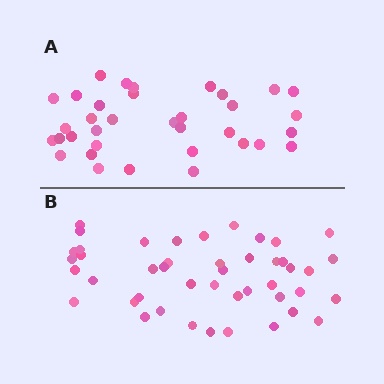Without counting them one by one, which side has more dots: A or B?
Region B (the bottom region) has more dots.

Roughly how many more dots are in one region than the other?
Region B has roughly 10 or so more dots than region A.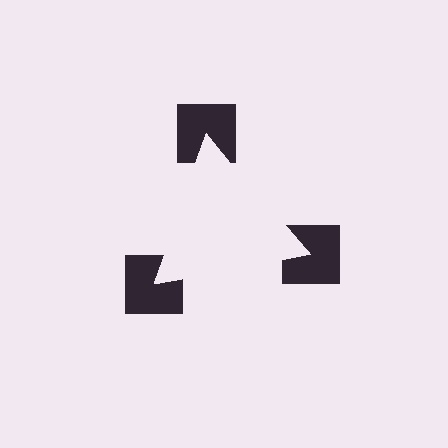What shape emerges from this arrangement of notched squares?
An illusory triangle — its edges are inferred from the aligned wedge cuts in the notched squares, not physically drawn.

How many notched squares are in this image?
There are 3 — one at each vertex of the illusory triangle.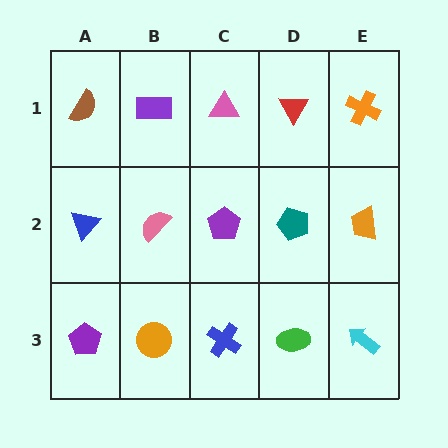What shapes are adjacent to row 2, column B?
A purple rectangle (row 1, column B), an orange circle (row 3, column B), a blue triangle (row 2, column A), a purple pentagon (row 2, column C).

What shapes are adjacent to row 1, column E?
An orange trapezoid (row 2, column E), a red triangle (row 1, column D).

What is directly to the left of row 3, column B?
A purple pentagon.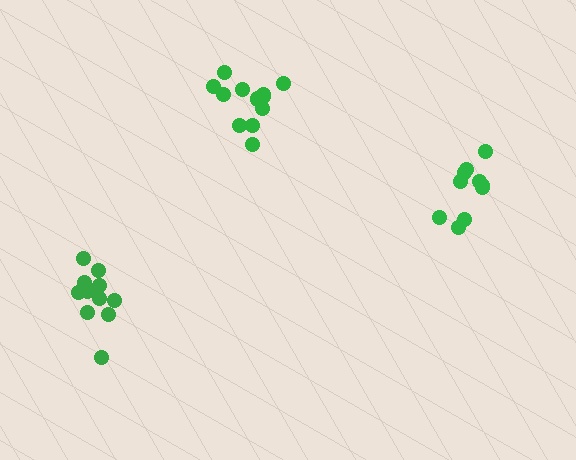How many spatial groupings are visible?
There are 3 spatial groupings.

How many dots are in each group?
Group 1: 11 dots, Group 2: 13 dots, Group 3: 10 dots (34 total).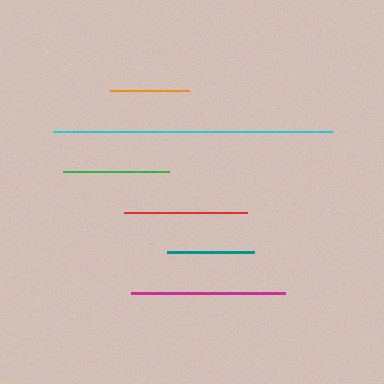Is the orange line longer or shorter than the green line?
The green line is longer than the orange line.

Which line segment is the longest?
The cyan line is the longest at approximately 279 pixels.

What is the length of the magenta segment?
The magenta segment is approximately 154 pixels long.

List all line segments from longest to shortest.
From longest to shortest: cyan, magenta, red, green, teal, orange.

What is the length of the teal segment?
The teal segment is approximately 87 pixels long.